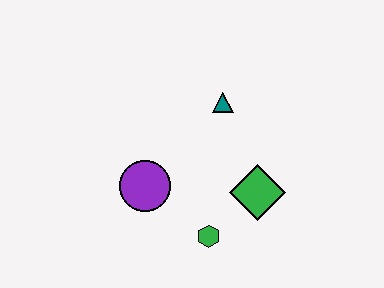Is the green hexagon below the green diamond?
Yes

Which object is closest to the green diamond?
The green hexagon is closest to the green diamond.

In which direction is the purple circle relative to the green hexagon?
The purple circle is to the left of the green hexagon.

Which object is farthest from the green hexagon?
The teal triangle is farthest from the green hexagon.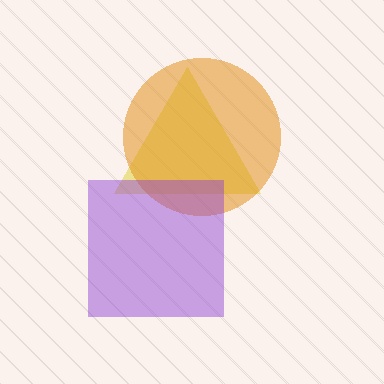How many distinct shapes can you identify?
There are 3 distinct shapes: a yellow triangle, an orange circle, a purple square.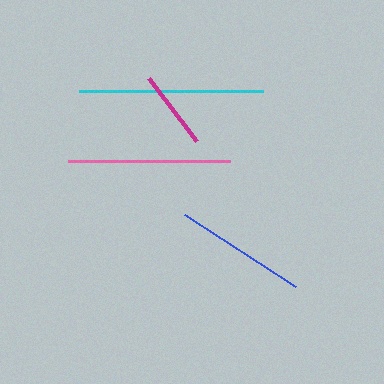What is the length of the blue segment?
The blue segment is approximately 132 pixels long.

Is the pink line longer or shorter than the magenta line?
The pink line is longer than the magenta line.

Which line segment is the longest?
The cyan line is the longest at approximately 184 pixels.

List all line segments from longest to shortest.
From longest to shortest: cyan, pink, blue, magenta.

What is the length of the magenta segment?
The magenta segment is approximately 79 pixels long.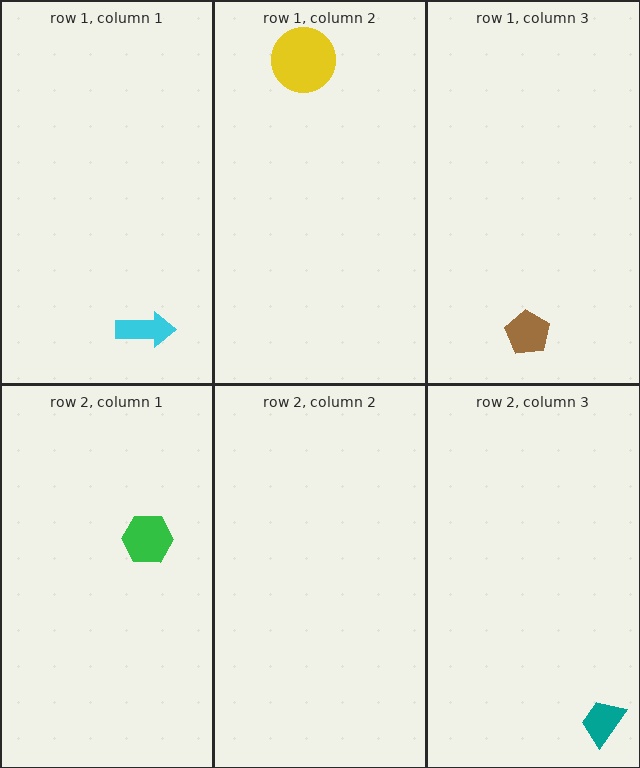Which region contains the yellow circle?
The row 1, column 2 region.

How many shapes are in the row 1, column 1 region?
1.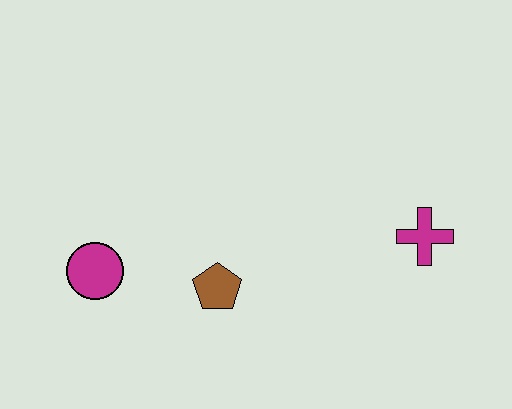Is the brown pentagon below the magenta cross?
Yes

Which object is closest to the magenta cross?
The brown pentagon is closest to the magenta cross.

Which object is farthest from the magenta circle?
The magenta cross is farthest from the magenta circle.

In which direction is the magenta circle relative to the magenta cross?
The magenta circle is to the left of the magenta cross.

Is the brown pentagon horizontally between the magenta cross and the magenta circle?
Yes